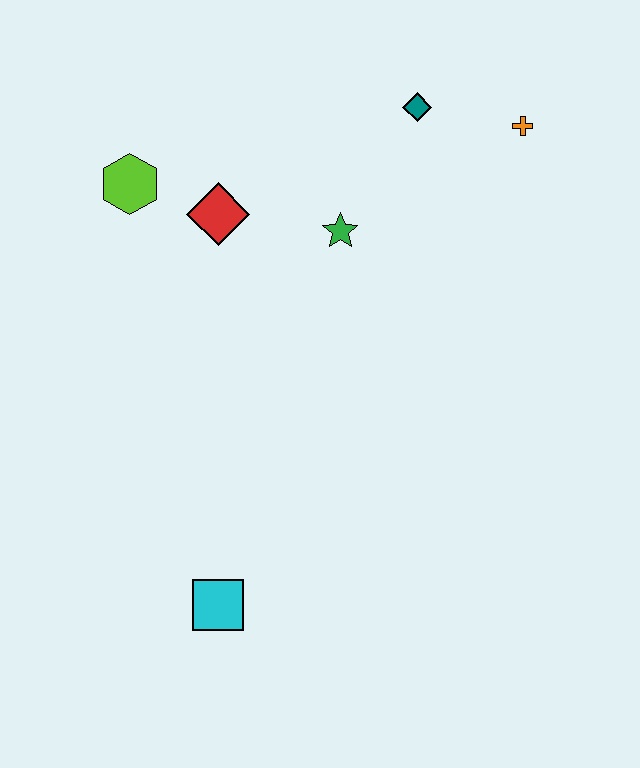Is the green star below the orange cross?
Yes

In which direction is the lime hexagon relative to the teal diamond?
The lime hexagon is to the left of the teal diamond.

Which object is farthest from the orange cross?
The cyan square is farthest from the orange cross.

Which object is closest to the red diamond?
The lime hexagon is closest to the red diamond.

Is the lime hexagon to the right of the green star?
No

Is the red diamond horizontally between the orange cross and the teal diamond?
No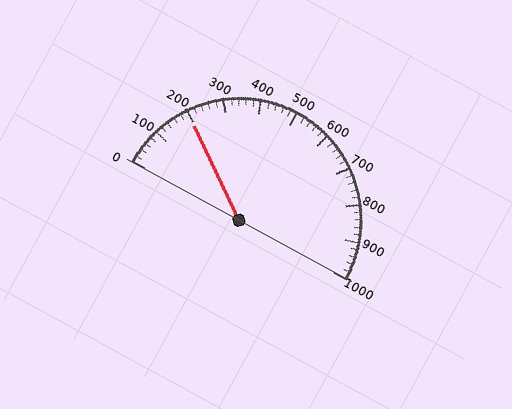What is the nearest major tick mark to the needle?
The nearest major tick mark is 200.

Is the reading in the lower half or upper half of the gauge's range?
The reading is in the lower half of the range (0 to 1000).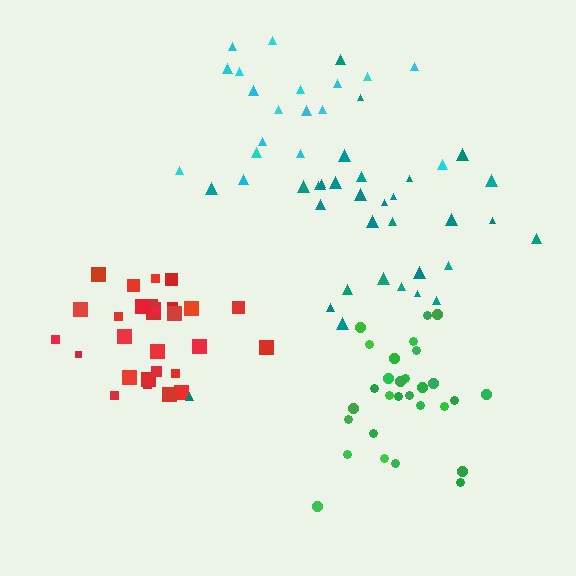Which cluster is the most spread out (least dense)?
Cyan.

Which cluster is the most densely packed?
Red.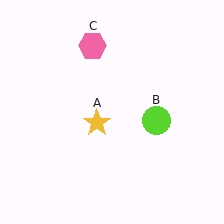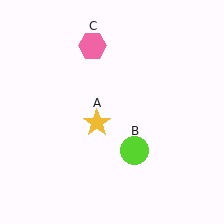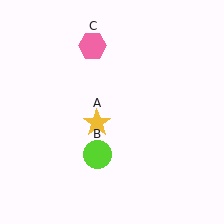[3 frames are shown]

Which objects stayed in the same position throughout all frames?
Yellow star (object A) and pink hexagon (object C) remained stationary.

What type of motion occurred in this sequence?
The lime circle (object B) rotated clockwise around the center of the scene.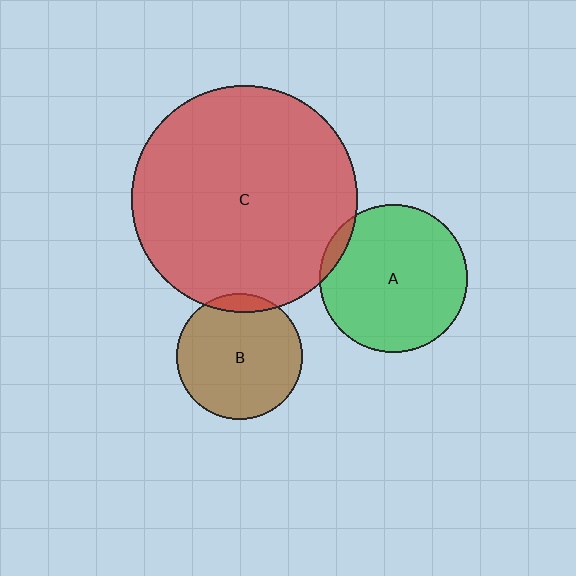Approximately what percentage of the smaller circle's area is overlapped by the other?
Approximately 5%.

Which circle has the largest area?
Circle C (red).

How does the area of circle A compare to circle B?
Approximately 1.4 times.